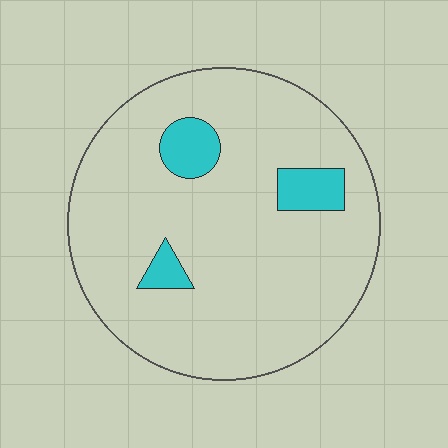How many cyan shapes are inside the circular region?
3.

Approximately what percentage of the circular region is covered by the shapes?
Approximately 10%.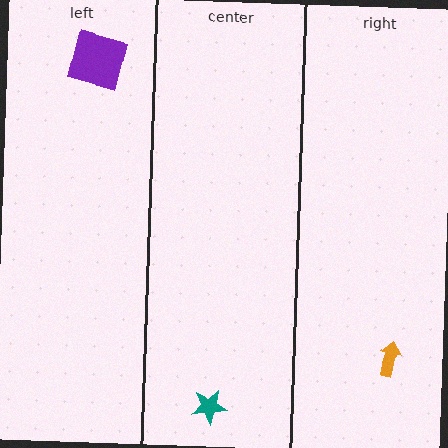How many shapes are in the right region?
1.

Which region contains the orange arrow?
The right region.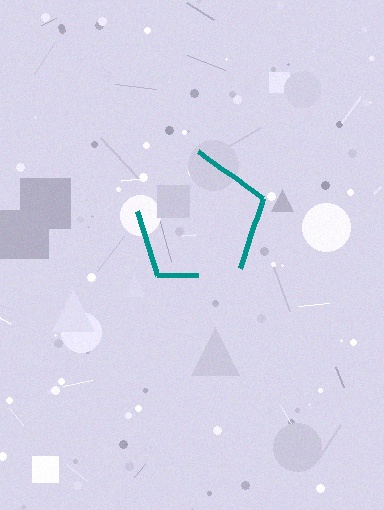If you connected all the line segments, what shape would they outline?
They would outline a pentagon.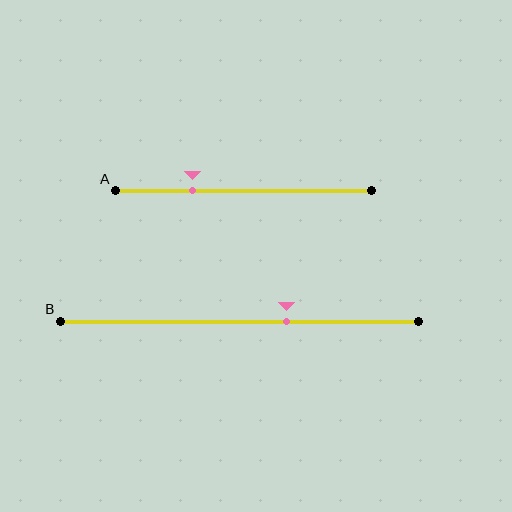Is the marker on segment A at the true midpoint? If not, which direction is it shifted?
No, the marker on segment A is shifted to the left by about 20% of the segment length.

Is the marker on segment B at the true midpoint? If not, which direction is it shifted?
No, the marker on segment B is shifted to the right by about 13% of the segment length.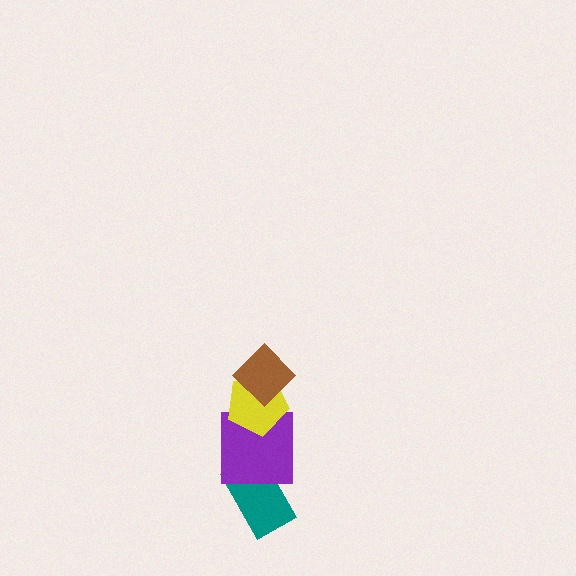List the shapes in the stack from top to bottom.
From top to bottom: the brown diamond, the yellow pentagon, the purple square, the teal rectangle.